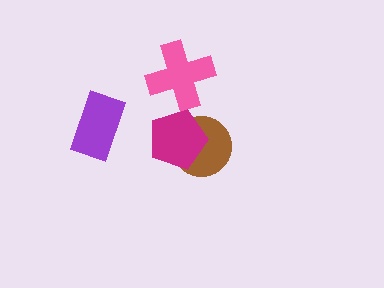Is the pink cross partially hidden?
No, no other shape covers it.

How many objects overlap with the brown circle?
1 object overlaps with the brown circle.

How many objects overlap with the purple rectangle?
0 objects overlap with the purple rectangle.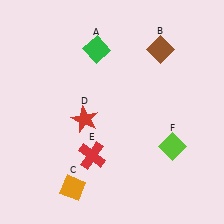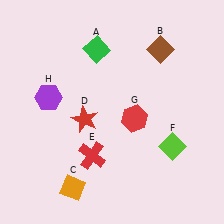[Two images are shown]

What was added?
A red hexagon (G), a purple hexagon (H) were added in Image 2.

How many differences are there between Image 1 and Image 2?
There are 2 differences between the two images.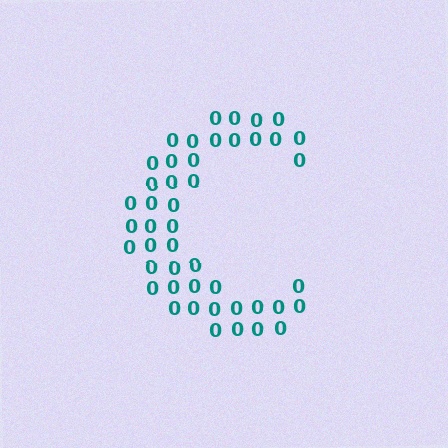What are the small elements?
The small elements are digit 0's.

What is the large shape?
The large shape is the letter C.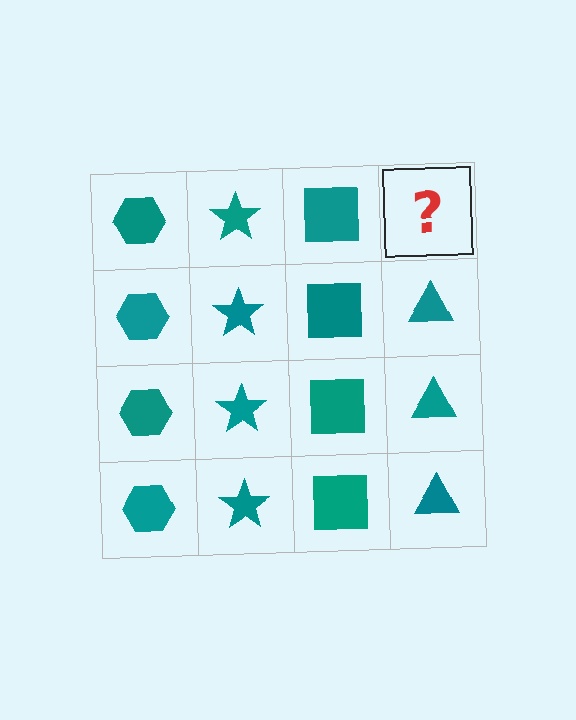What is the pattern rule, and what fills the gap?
The rule is that each column has a consistent shape. The gap should be filled with a teal triangle.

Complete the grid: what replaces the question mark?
The question mark should be replaced with a teal triangle.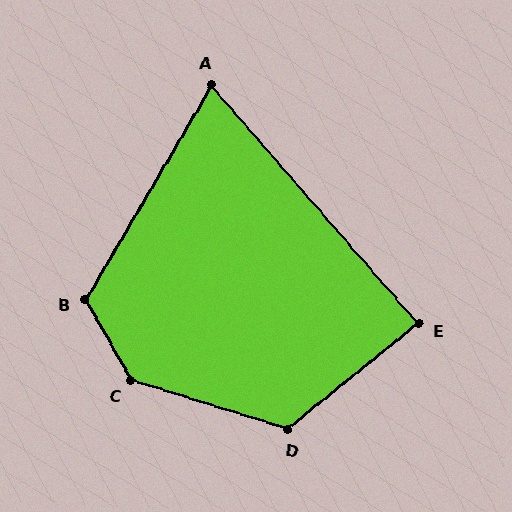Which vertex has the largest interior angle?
C, at approximately 137 degrees.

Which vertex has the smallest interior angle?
A, at approximately 72 degrees.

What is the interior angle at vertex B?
Approximately 120 degrees (obtuse).